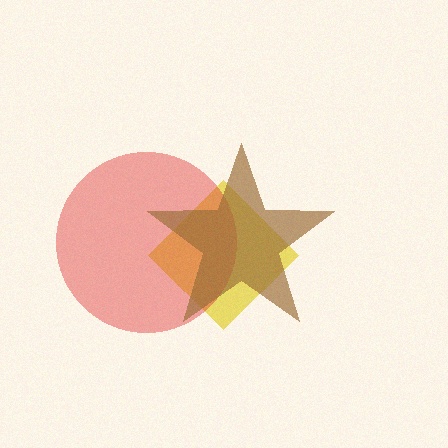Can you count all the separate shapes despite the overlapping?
Yes, there are 3 separate shapes.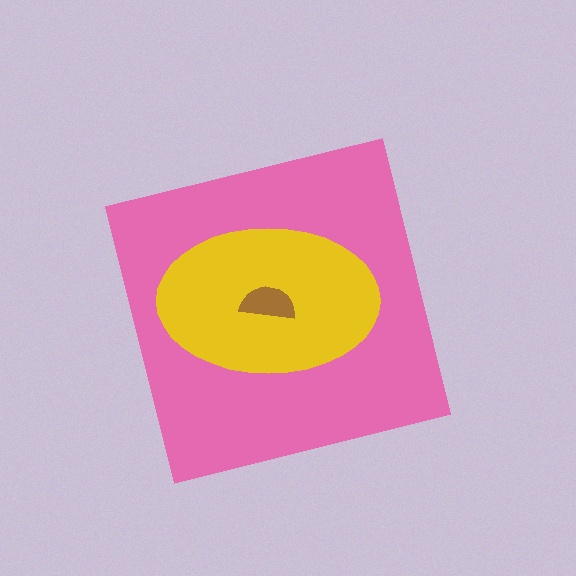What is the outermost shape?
The pink square.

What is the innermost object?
The brown semicircle.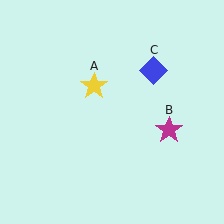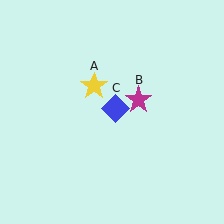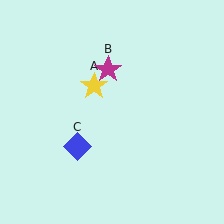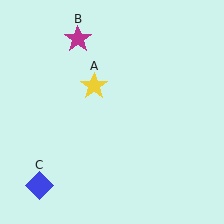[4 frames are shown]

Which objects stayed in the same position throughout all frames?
Yellow star (object A) remained stationary.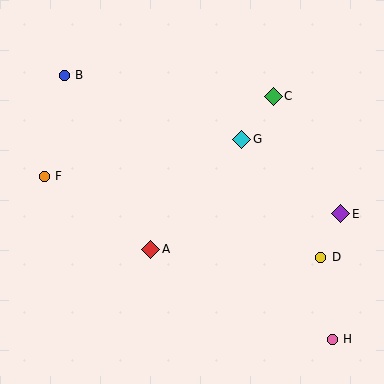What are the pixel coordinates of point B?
Point B is at (64, 75).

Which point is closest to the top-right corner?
Point C is closest to the top-right corner.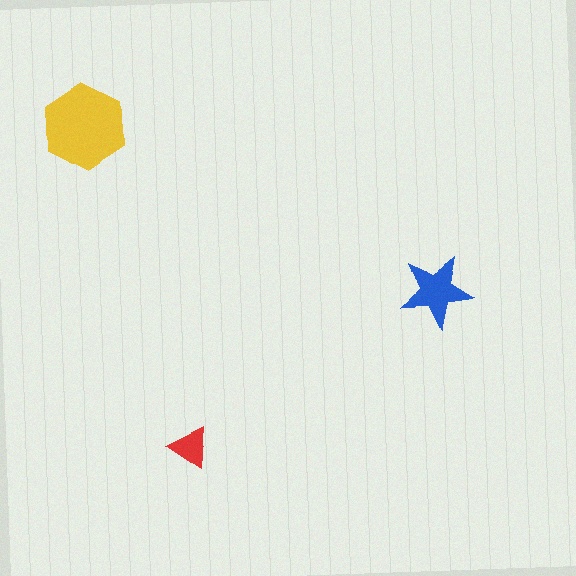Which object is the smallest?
The red triangle.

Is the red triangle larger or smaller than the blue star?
Smaller.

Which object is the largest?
The yellow hexagon.